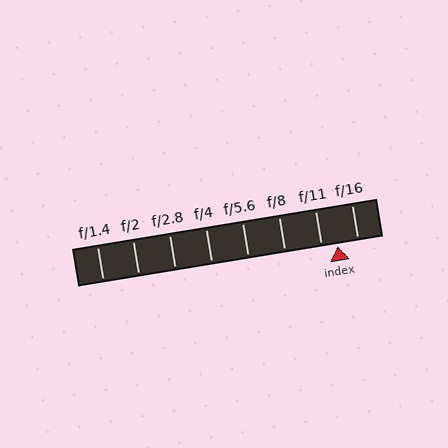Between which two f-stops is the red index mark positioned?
The index mark is between f/11 and f/16.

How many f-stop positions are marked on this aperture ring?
There are 8 f-stop positions marked.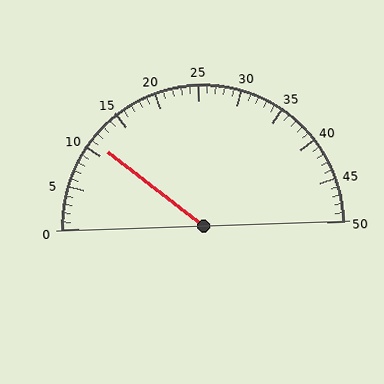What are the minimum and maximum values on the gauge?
The gauge ranges from 0 to 50.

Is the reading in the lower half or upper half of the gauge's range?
The reading is in the lower half of the range (0 to 50).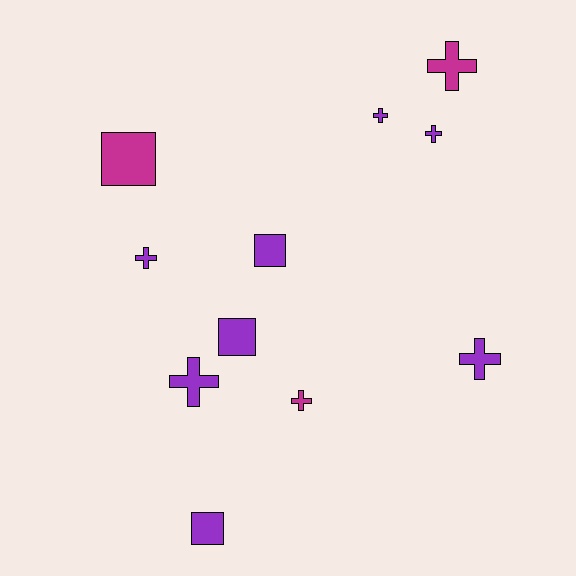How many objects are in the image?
There are 11 objects.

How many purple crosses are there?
There are 5 purple crosses.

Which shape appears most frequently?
Cross, with 7 objects.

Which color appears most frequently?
Purple, with 8 objects.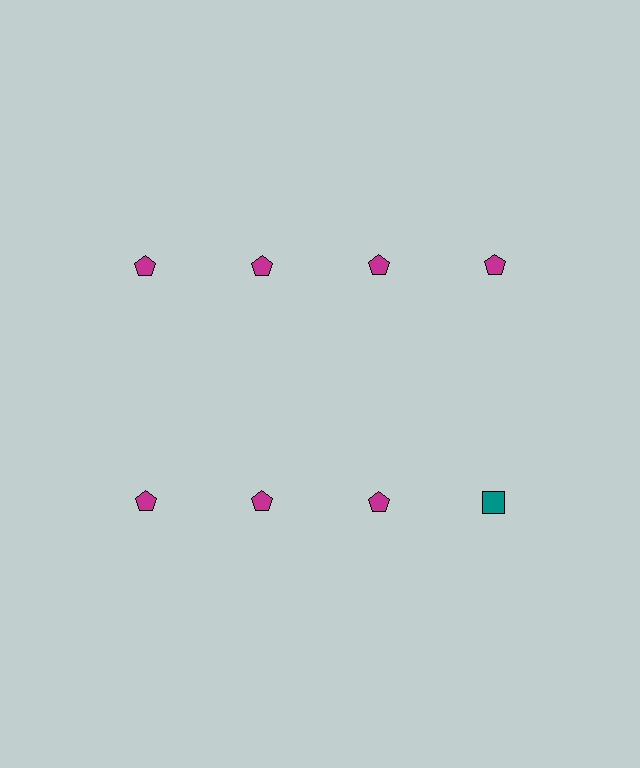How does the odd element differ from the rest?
It differs in both color (teal instead of magenta) and shape (square instead of pentagon).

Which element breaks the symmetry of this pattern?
The teal square in the second row, second from right column breaks the symmetry. All other shapes are magenta pentagons.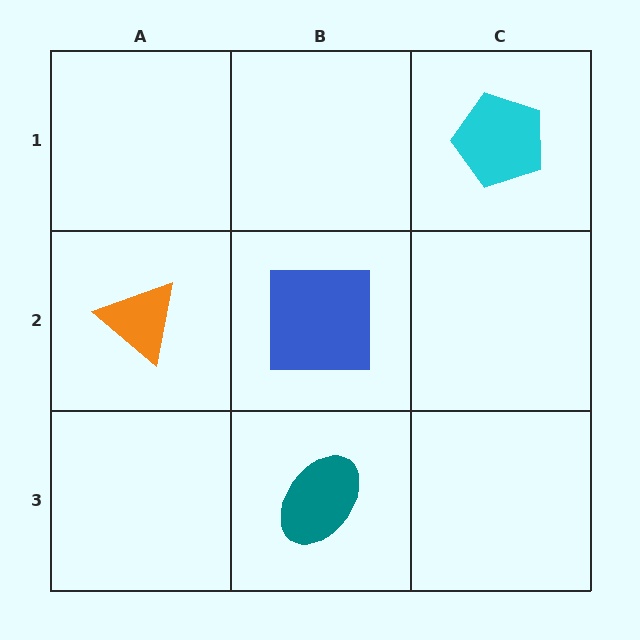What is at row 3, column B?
A teal ellipse.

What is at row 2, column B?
A blue square.